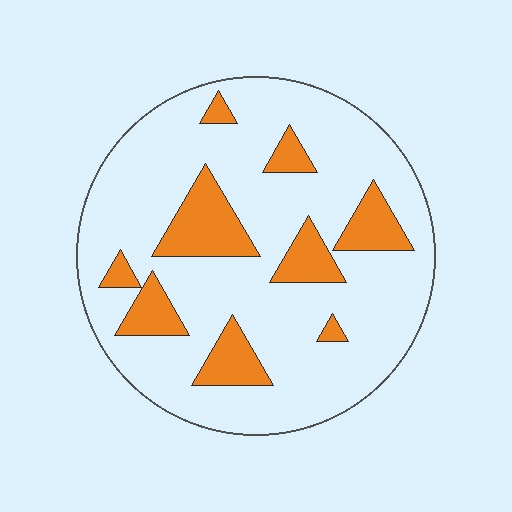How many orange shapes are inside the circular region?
9.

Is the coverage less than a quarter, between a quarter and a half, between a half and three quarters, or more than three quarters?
Less than a quarter.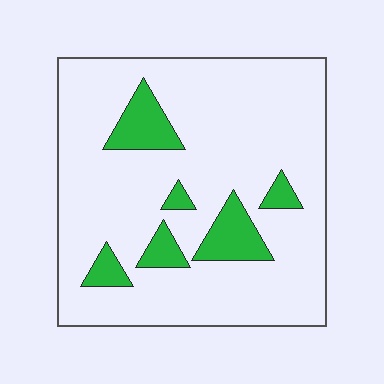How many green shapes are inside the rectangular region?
6.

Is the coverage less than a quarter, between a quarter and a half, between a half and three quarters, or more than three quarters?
Less than a quarter.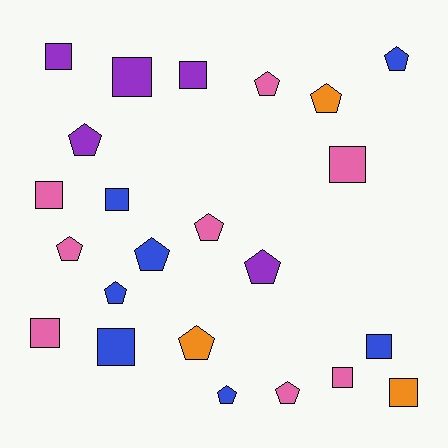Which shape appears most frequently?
Pentagon, with 12 objects.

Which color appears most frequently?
Pink, with 8 objects.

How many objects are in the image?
There are 23 objects.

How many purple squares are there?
There are 3 purple squares.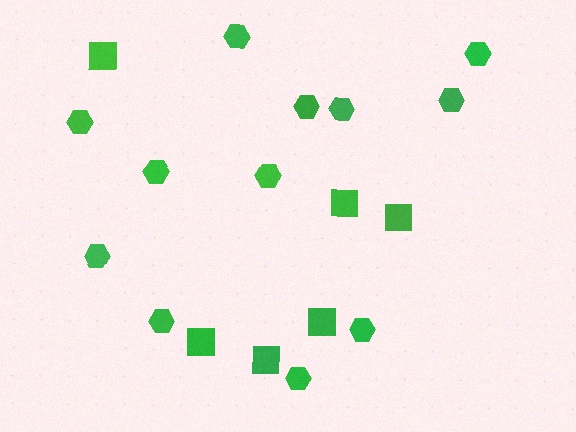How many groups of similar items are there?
There are 2 groups: one group of squares (6) and one group of hexagons (12).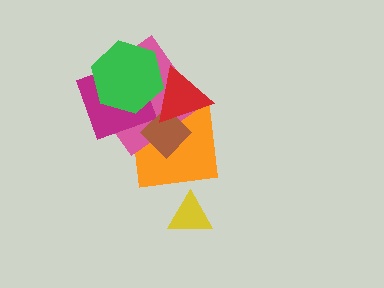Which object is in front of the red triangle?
The green hexagon is in front of the red triangle.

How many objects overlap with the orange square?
3 objects overlap with the orange square.